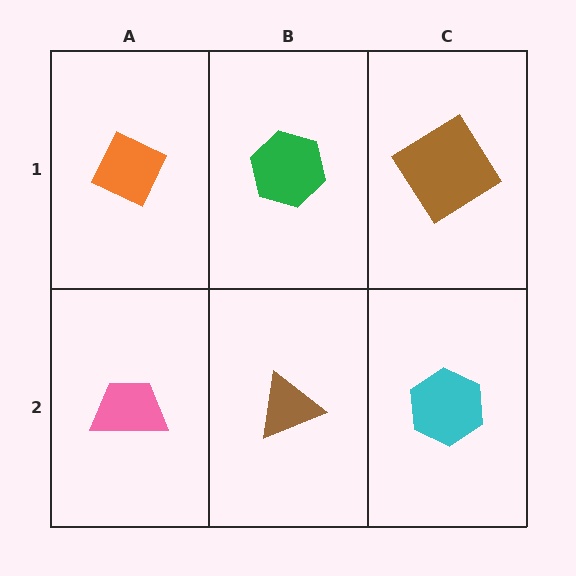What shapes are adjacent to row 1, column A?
A pink trapezoid (row 2, column A), a green hexagon (row 1, column B).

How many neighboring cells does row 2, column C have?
2.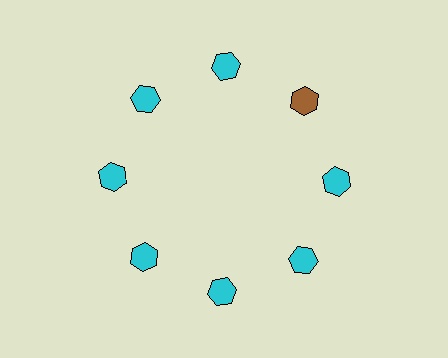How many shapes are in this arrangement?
There are 8 shapes arranged in a ring pattern.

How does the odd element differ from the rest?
It has a different color: brown instead of cyan.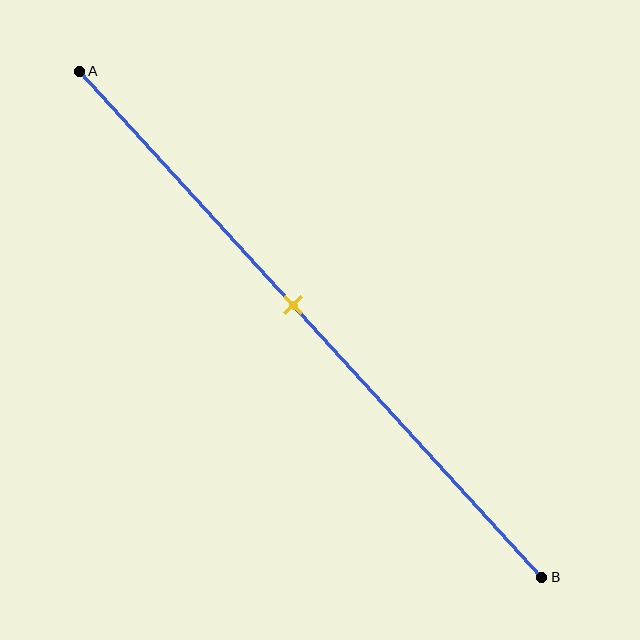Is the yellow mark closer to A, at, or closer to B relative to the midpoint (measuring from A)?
The yellow mark is closer to point A than the midpoint of segment AB.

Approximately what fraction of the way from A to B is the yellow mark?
The yellow mark is approximately 45% of the way from A to B.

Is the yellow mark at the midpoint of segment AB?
No, the mark is at about 45% from A, not at the 50% midpoint.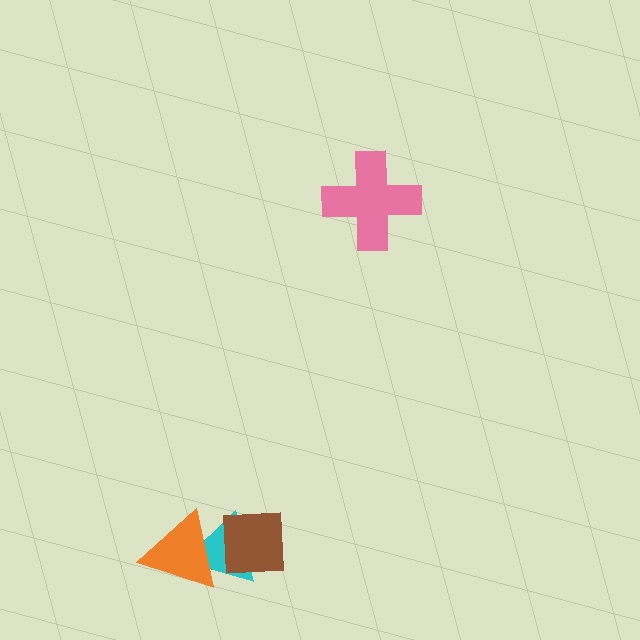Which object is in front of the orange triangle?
The brown square is in front of the orange triangle.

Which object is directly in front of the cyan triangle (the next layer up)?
The orange triangle is directly in front of the cyan triangle.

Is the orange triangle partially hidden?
Yes, it is partially covered by another shape.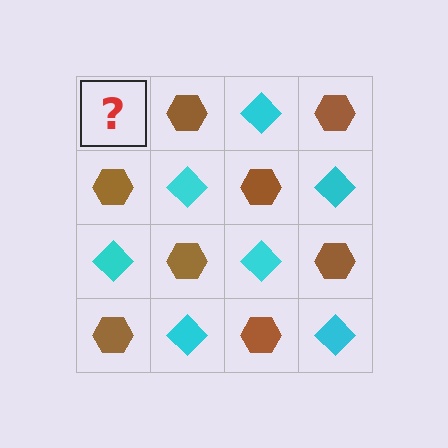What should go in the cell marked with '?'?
The missing cell should contain a cyan diamond.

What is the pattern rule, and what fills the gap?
The rule is that it alternates cyan diamond and brown hexagon in a checkerboard pattern. The gap should be filled with a cyan diamond.